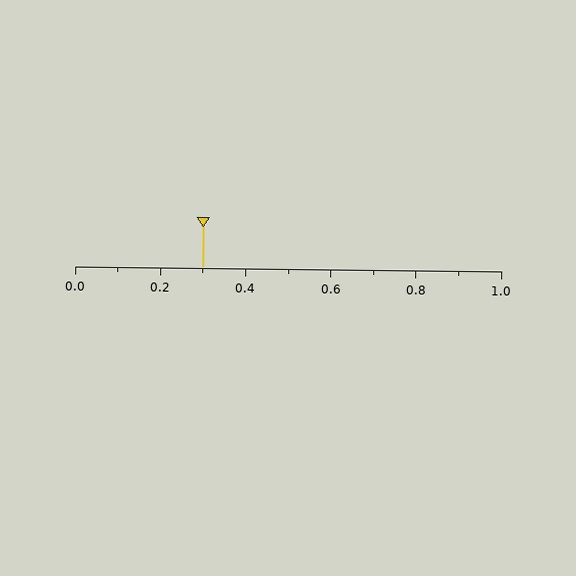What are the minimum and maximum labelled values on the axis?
The axis runs from 0.0 to 1.0.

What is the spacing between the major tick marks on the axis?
The major ticks are spaced 0.2 apart.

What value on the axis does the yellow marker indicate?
The marker indicates approximately 0.3.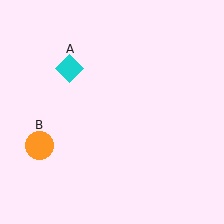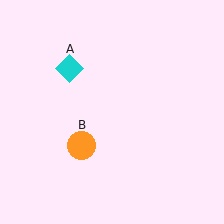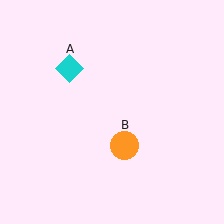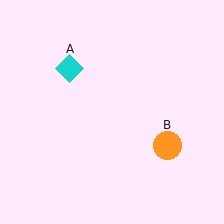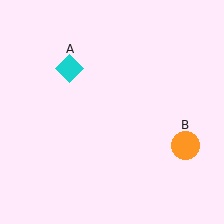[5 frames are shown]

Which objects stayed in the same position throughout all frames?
Cyan diamond (object A) remained stationary.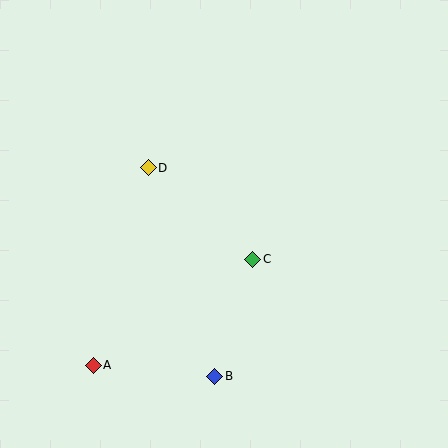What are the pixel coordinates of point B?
Point B is at (215, 376).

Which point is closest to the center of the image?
Point C at (253, 259) is closest to the center.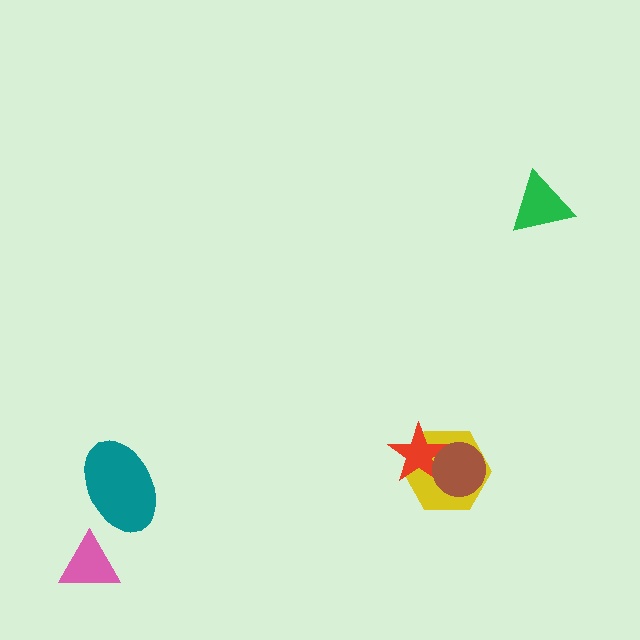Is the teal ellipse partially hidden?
No, no other shape covers it.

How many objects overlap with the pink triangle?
0 objects overlap with the pink triangle.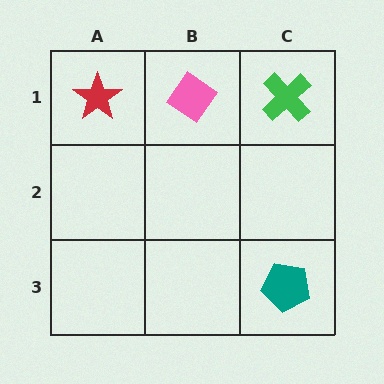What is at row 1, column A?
A red star.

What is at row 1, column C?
A green cross.